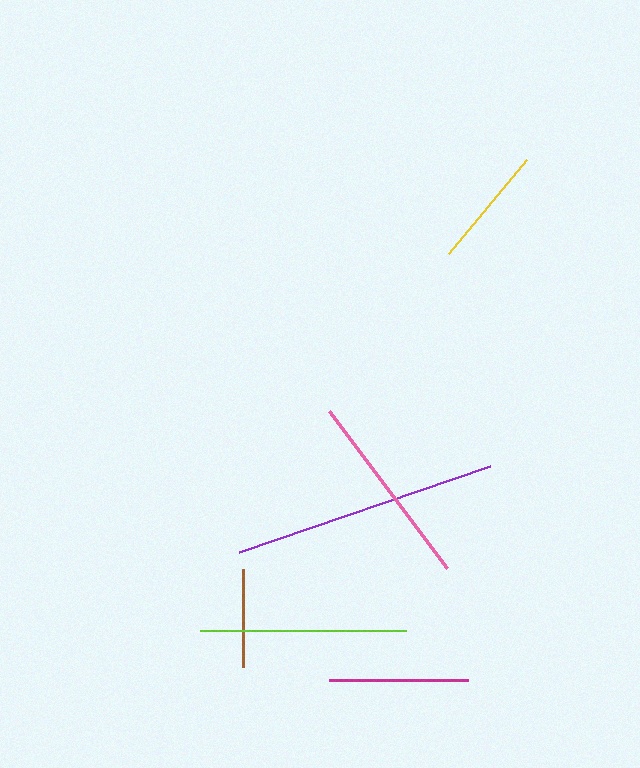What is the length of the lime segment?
The lime segment is approximately 206 pixels long.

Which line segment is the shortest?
The brown line is the shortest at approximately 97 pixels.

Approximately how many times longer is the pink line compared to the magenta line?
The pink line is approximately 1.4 times the length of the magenta line.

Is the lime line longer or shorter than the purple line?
The purple line is longer than the lime line.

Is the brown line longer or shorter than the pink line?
The pink line is longer than the brown line.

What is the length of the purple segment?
The purple segment is approximately 265 pixels long.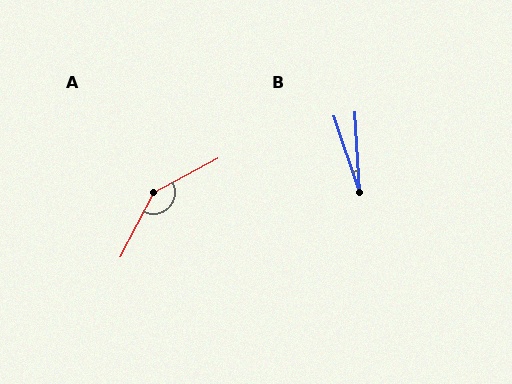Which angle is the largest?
A, at approximately 146 degrees.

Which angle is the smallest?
B, at approximately 15 degrees.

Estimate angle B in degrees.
Approximately 15 degrees.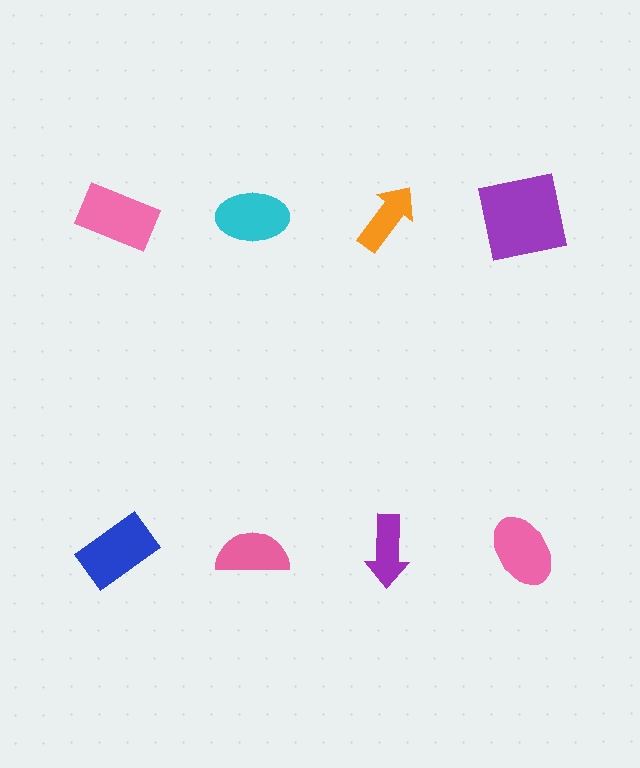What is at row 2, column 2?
A pink semicircle.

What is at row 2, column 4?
A pink ellipse.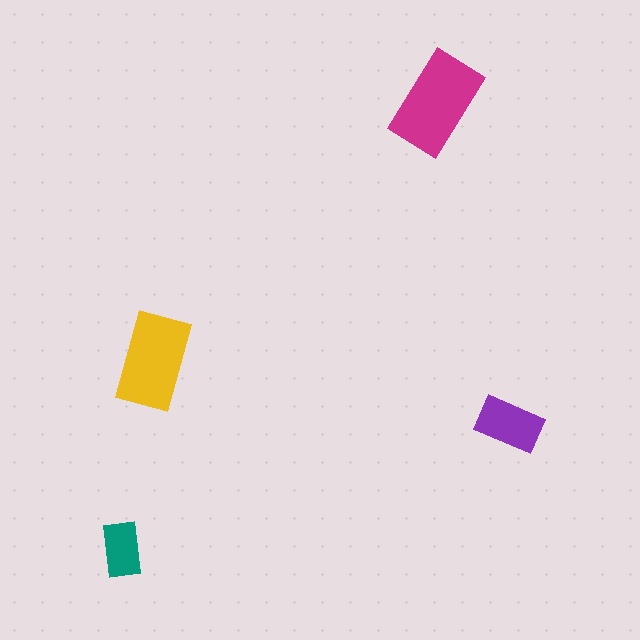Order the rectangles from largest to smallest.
the magenta one, the yellow one, the purple one, the teal one.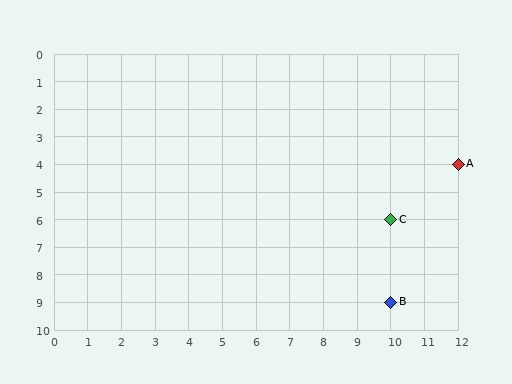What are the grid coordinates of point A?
Point A is at grid coordinates (12, 4).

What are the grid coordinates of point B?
Point B is at grid coordinates (10, 9).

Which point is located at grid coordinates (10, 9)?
Point B is at (10, 9).